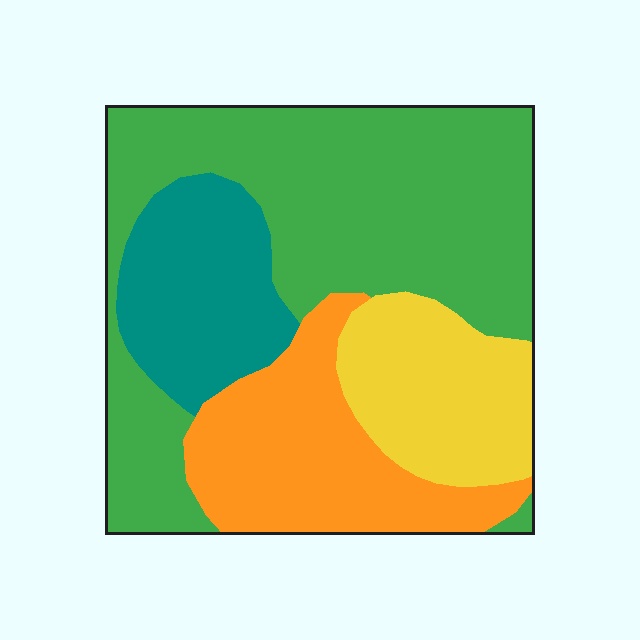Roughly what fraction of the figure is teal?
Teal takes up less than a sixth of the figure.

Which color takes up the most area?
Green, at roughly 45%.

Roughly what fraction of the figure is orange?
Orange covers 21% of the figure.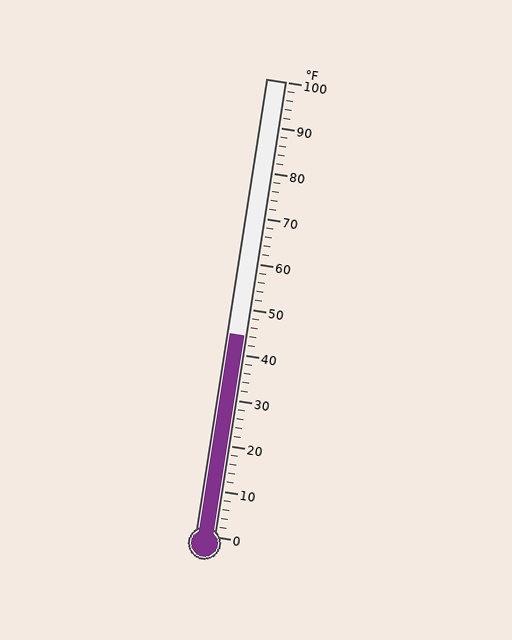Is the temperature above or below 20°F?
The temperature is above 20°F.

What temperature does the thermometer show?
The thermometer shows approximately 44°F.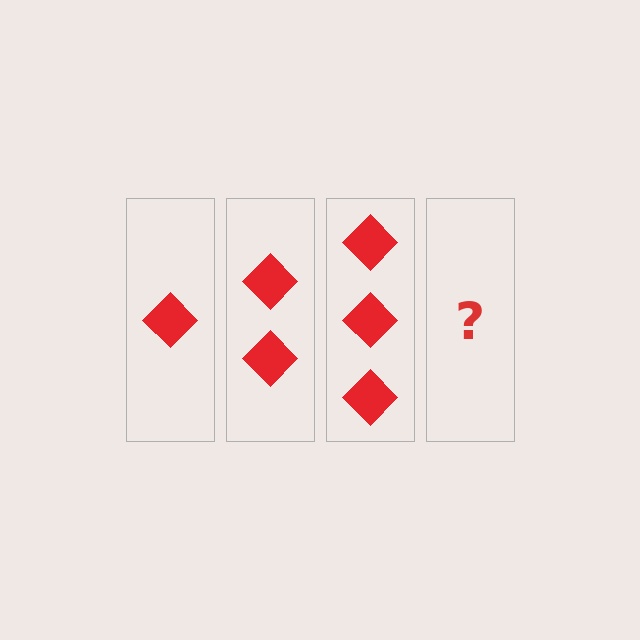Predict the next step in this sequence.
The next step is 4 diamonds.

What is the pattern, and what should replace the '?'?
The pattern is that each step adds one more diamond. The '?' should be 4 diamonds.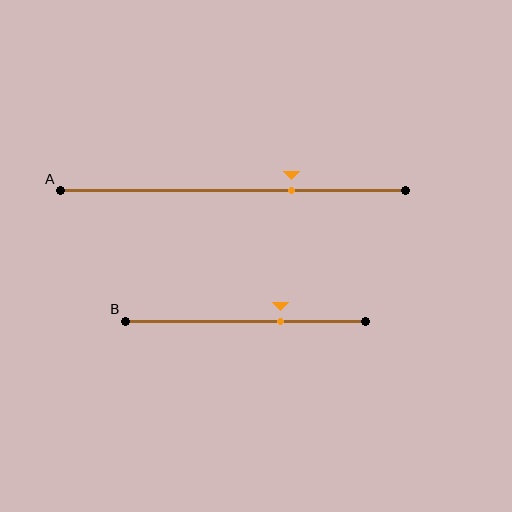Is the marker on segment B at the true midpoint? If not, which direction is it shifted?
No, the marker on segment B is shifted to the right by about 14% of the segment length.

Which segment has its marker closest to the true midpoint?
Segment B has its marker closest to the true midpoint.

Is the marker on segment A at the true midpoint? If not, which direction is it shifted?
No, the marker on segment A is shifted to the right by about 17% of the segment length.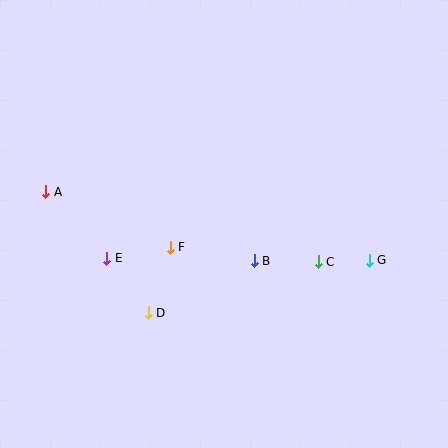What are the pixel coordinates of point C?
Point C is at (318, 262).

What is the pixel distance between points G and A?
The distance between G and A is 331 pixels.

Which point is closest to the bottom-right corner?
Point G is closest to the bottom-right corner.